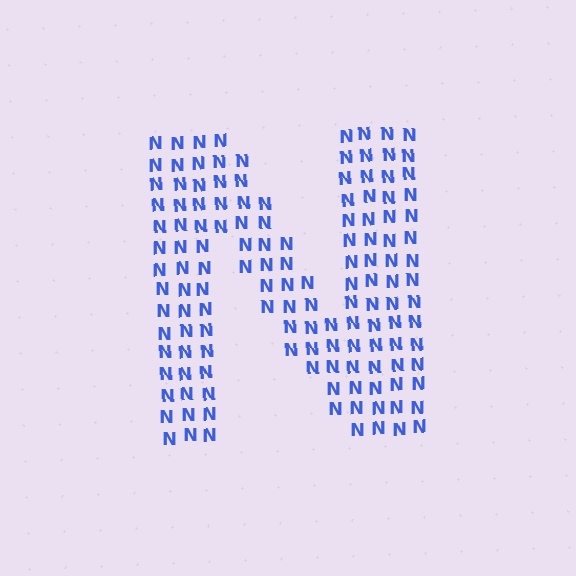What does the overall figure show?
The overall figure shows the letter N.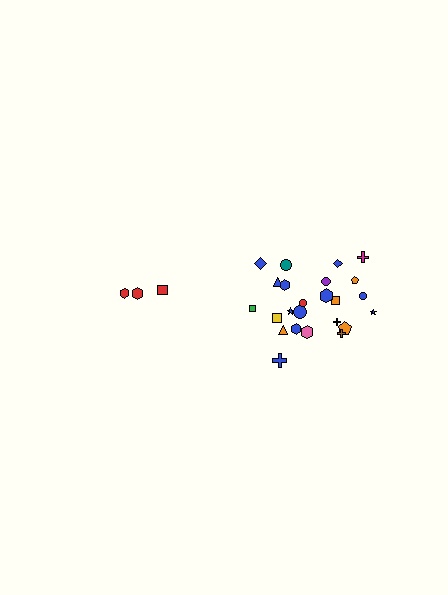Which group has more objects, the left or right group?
The right group.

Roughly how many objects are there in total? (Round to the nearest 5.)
Roughly 30 objects in total.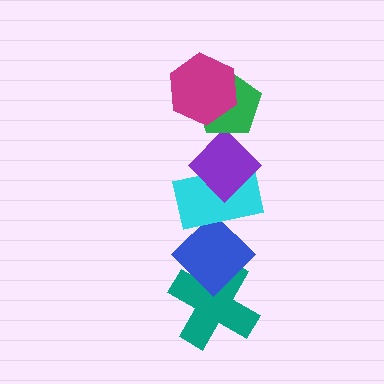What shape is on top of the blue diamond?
The cyan rectangle is on top of the blue diamond.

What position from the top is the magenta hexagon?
The magenta hexagon is 1st from the top.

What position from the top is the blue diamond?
The blue diamond is 5th from the top.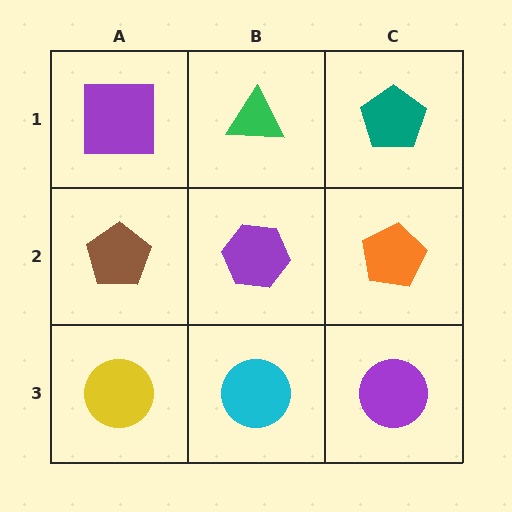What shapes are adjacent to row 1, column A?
A brown pentagon (row 2, column A), a green triangle (row 1, column B).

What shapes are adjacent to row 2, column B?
A green triangle (row 1, column B), a cyan circle (row 3, column B), a brown pentagon (row 2, column A), an orange pentagon (row 2, column C).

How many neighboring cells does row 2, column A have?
3.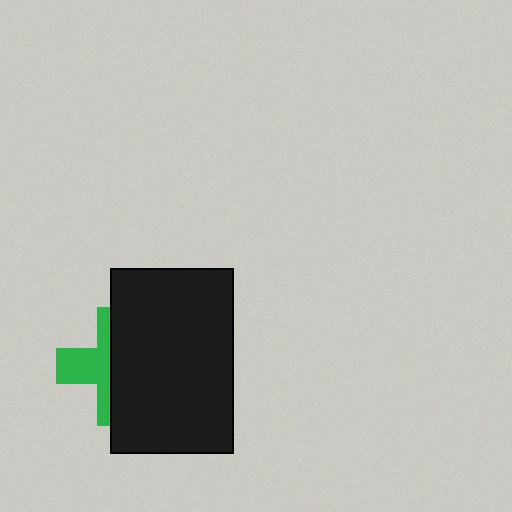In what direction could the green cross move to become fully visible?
The green cross could move left. That would shift it out from behind the black rectangle entirely.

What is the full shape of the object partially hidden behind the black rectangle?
The partially hidden object is a green cross.